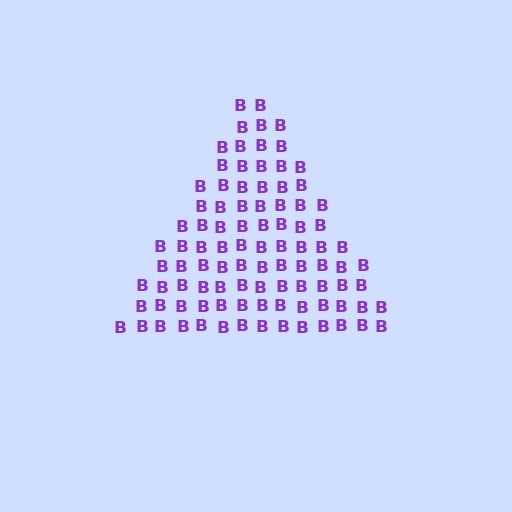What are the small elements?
The small elements are letter B's.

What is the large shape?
The large shape is a triangle.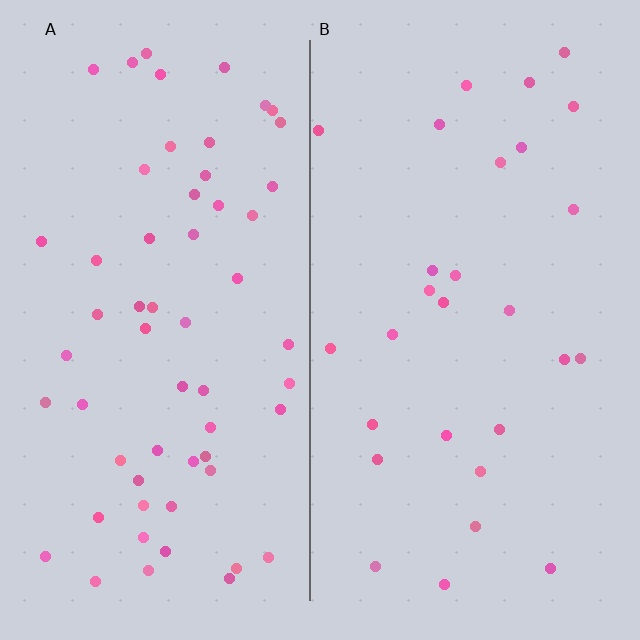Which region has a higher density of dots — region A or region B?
A (the left).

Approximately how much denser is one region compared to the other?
Approximately 2.1× — region A over region B.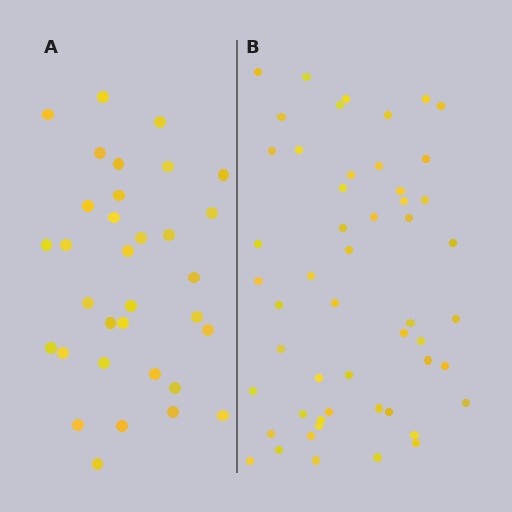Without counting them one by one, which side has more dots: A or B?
Region B (the right region) has more dots.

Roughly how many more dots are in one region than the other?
Region B has approximately 20 more dots than region A.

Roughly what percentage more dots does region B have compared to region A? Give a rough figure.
About 60% more.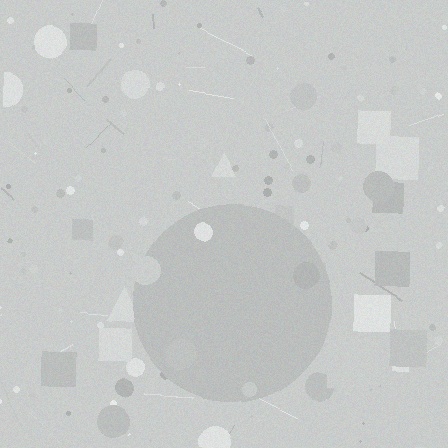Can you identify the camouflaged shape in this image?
The camouflaged shape is a circle.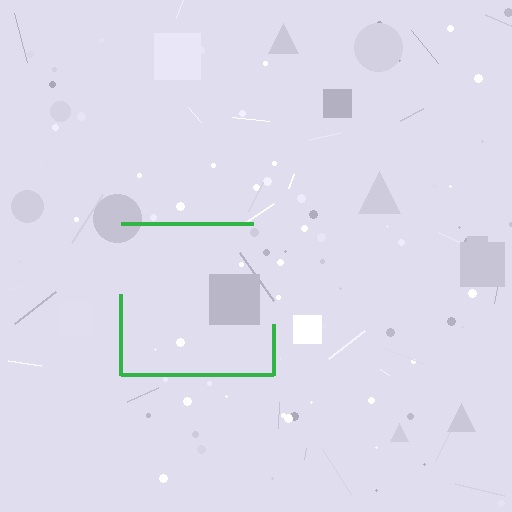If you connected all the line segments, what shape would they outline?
They would outline a square.